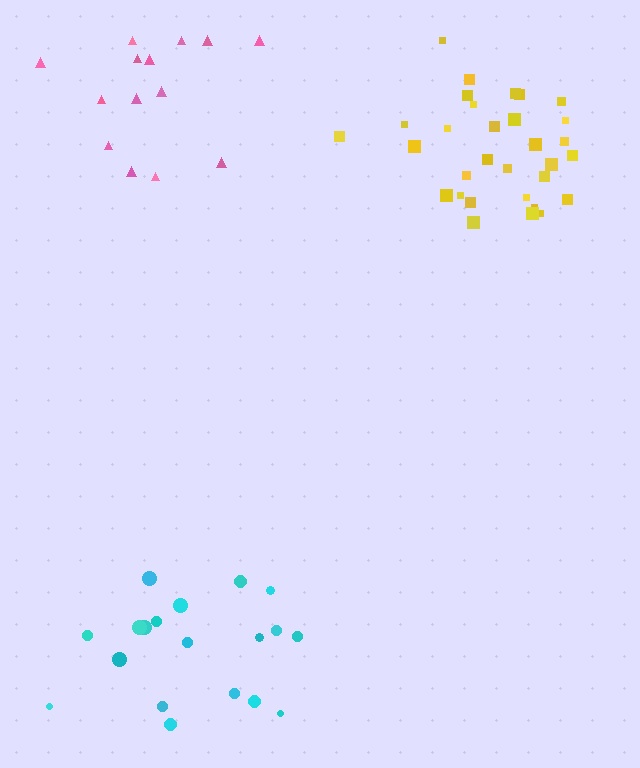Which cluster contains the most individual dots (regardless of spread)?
Yellow (31).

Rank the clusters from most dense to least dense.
yellow, cyan, pink.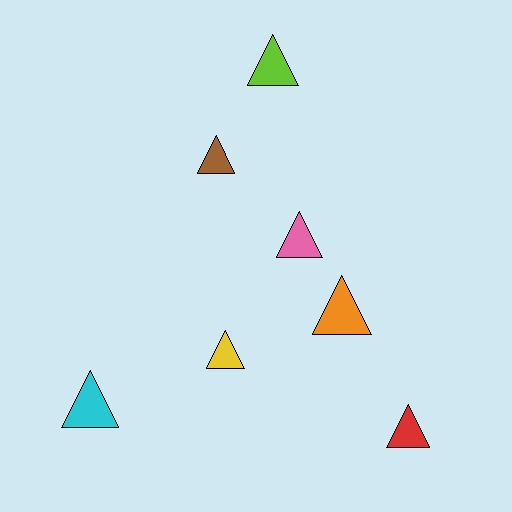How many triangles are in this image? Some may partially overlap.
There are 7 triangles.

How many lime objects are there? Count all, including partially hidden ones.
There is 1 lime object.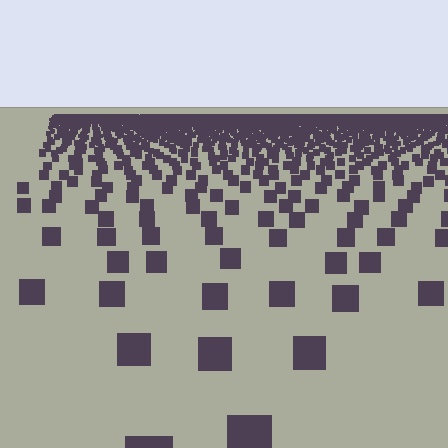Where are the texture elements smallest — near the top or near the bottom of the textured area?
Near the top.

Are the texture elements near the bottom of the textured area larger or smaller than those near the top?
Larger. Near the bottom, elements are closer to the viewer and appear at a bigger on-screen size.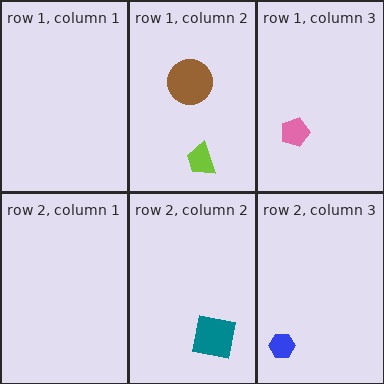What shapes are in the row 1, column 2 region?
The brown circle, the lime trapezoid.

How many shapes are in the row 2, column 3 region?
1.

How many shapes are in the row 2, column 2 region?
1.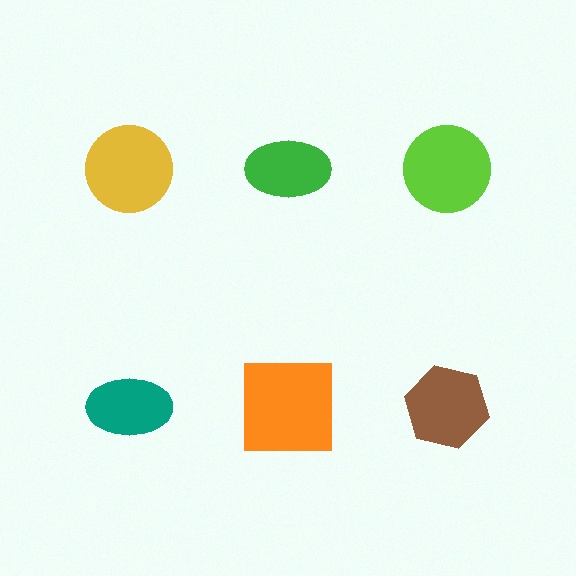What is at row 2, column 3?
A brown hexagon.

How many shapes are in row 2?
3 shapes.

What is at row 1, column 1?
A yellow circle.